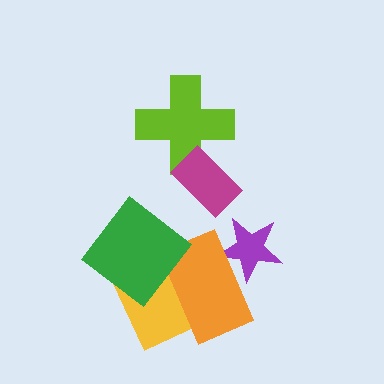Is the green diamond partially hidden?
No, no other shape covers it.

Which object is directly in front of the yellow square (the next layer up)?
The orange rectangle is directly in front of the yellow square.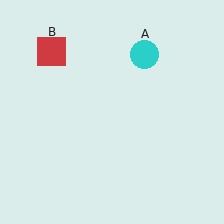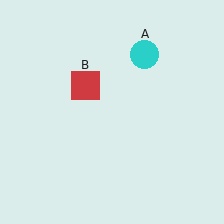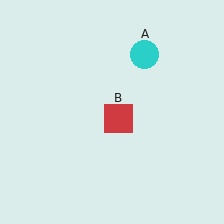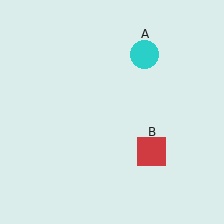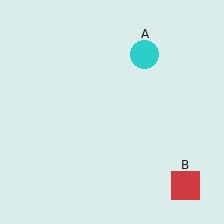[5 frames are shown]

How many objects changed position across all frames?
1 object changed position: red square (object B).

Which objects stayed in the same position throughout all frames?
Cyan circle (object A) remained stationary.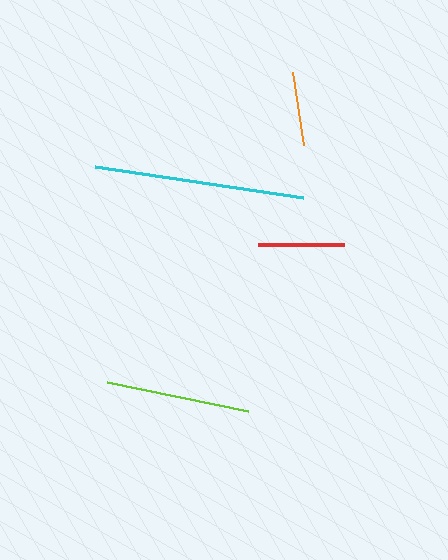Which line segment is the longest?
The cyan line is the longest at approximately 210 pixels.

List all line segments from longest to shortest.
From longest to shortest: cyan, lime, red, orange.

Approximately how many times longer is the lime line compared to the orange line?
The lime line is approximately 2.0 times the length of the orange line.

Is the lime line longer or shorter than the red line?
The lime line is longer than the red line.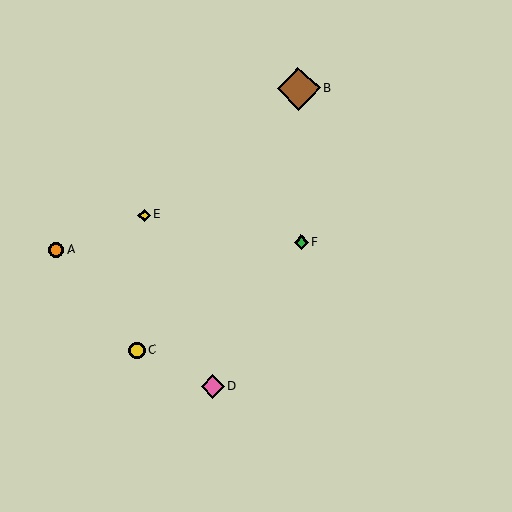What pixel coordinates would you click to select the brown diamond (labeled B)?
Click at (299, 89) to select the brown diamond B.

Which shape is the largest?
The brown diamond (labeled B) is the largest.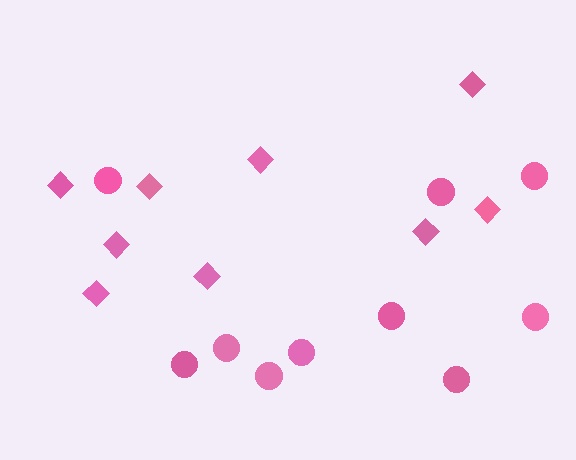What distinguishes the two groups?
There are 2 groups: one group of diamonds (9) and one group of circles (10).